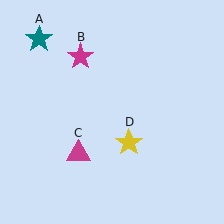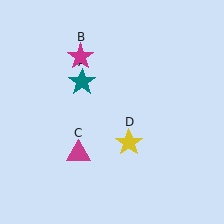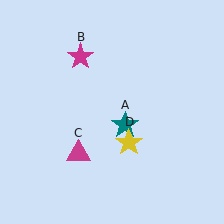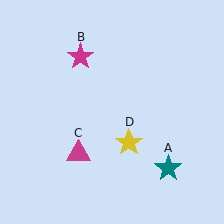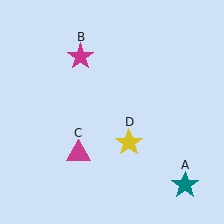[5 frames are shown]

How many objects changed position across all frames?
1 object changed position: teal star (object A).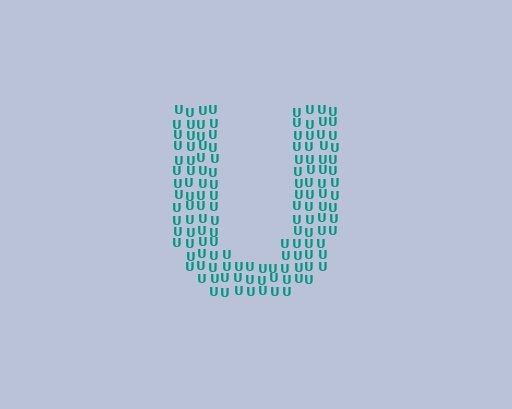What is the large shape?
The large shape is the letter U.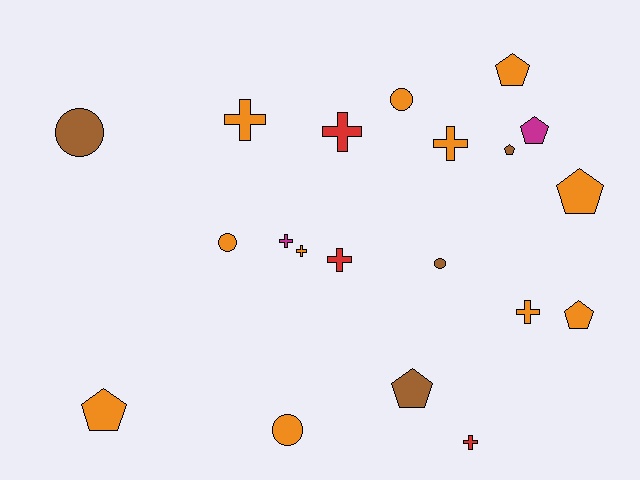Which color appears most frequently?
Orange, with 11 objects.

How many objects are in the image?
There are 20 objects.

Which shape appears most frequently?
Cross, with 8 objects.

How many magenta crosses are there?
There is 1 magenta cross.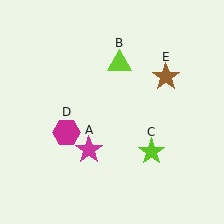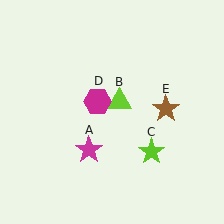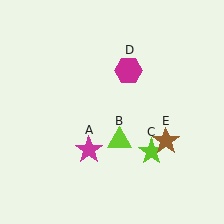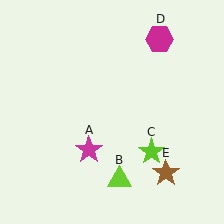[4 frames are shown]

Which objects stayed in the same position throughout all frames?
Magenta star (object A) and lime star (object C) remained stationary.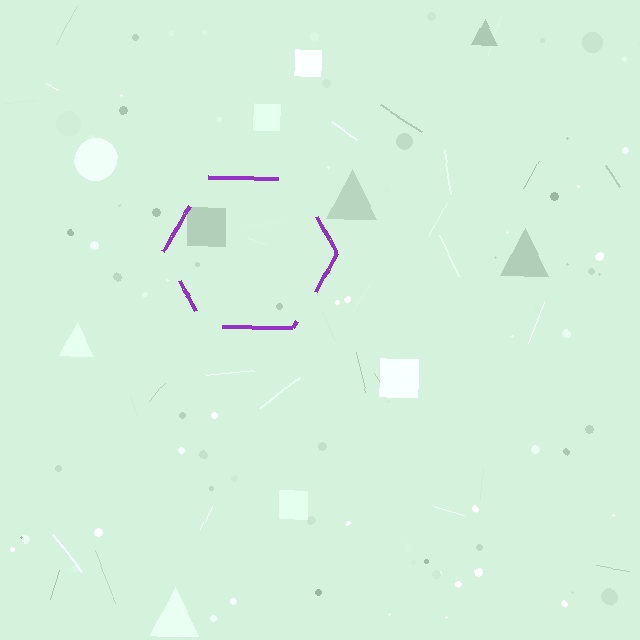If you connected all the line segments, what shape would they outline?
They would outline a hexagon.